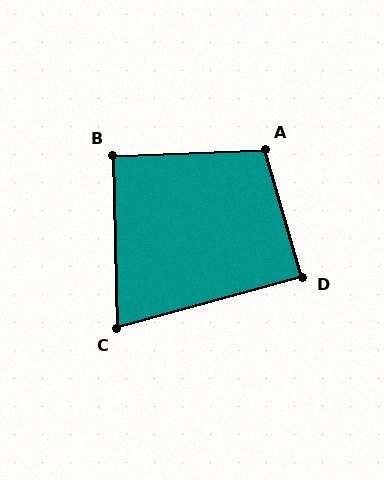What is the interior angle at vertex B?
Approximately 90 degrees (approximately right).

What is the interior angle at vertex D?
Approximately 90 degrees (approximately right).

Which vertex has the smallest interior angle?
C, at approximately 76 degrees.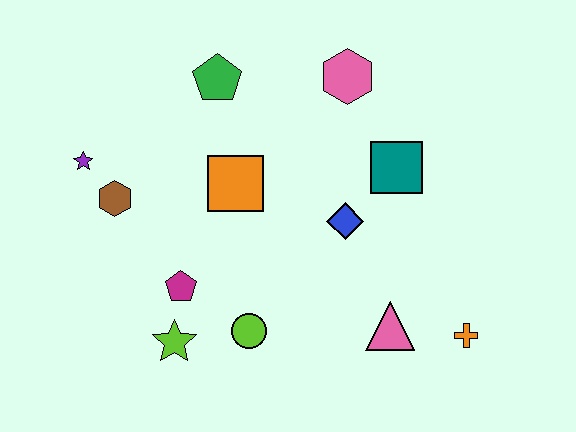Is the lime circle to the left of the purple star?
No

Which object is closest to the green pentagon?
The orange square is closest to the green pentagon.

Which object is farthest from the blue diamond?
The purple star is farthest from the blue diamond.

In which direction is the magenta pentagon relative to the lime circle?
The magenta pentagon is to the left of the lime circle.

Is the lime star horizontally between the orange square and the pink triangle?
No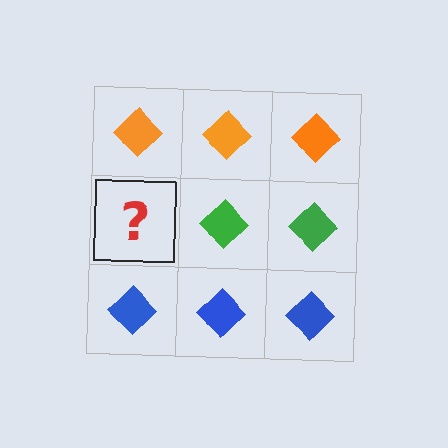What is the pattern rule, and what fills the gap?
The rule is that each row has a consistent color. The gap should be filled with a green diamond.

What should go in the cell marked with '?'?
The missing cell should contain a green diamond.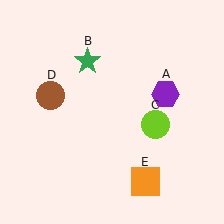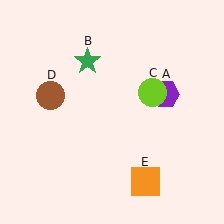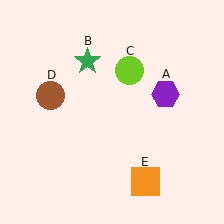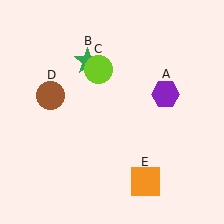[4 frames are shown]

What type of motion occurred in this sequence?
The lime circle (object C) rotated counterclockwise around the center of the scene.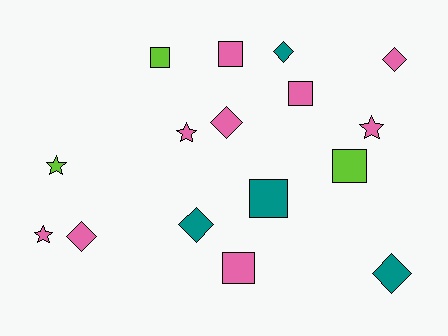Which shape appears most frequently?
Square, with 6 objects.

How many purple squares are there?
There are no purple squares.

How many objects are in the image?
There are 16 objects.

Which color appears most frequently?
Pink, with 9 objects.